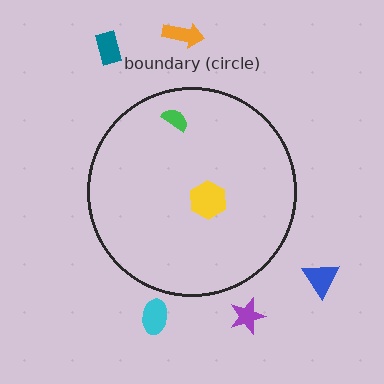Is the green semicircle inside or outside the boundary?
Inside.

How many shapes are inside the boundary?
2 inside, 5 outside.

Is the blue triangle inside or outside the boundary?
Outside.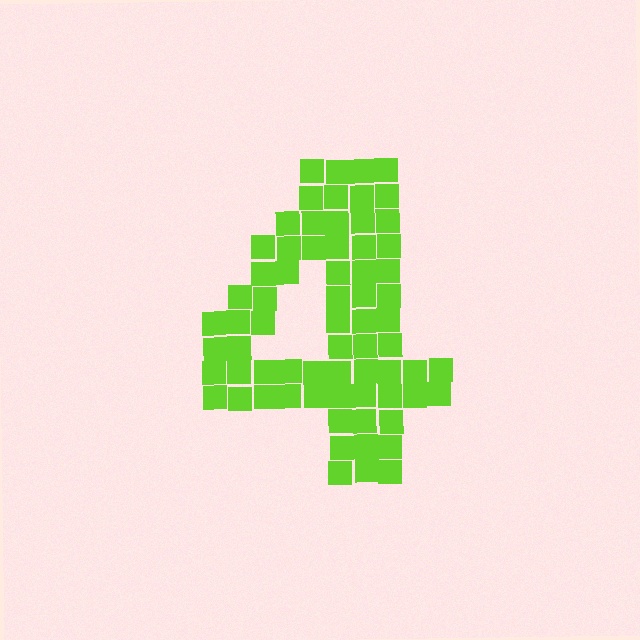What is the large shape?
The large shape is the digit 4.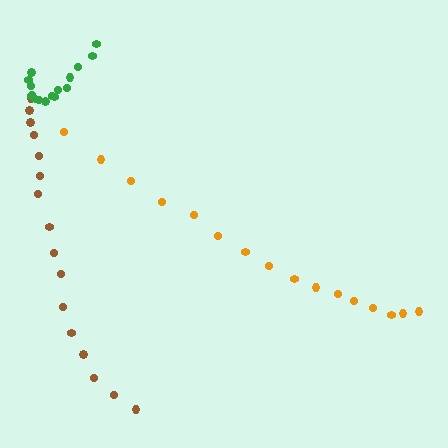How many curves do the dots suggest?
There are 3 distinct paths.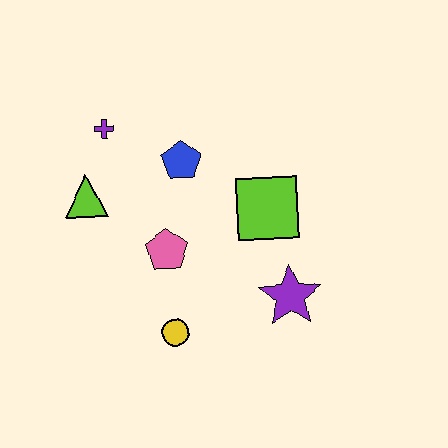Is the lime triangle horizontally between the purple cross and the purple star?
No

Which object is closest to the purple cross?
The lime triangle is closest to the purple cross.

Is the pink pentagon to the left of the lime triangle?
No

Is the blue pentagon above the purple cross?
No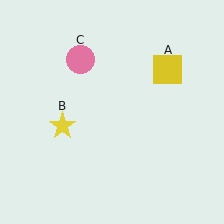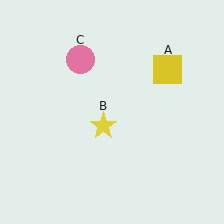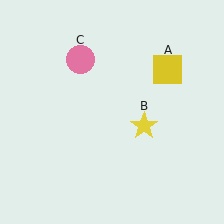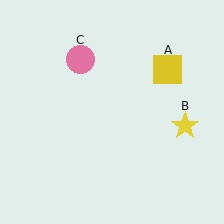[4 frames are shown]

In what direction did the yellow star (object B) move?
The yellow star (object B) moved right.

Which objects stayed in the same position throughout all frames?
Yellow square (object A) and pink circle (object C) remained stationary.